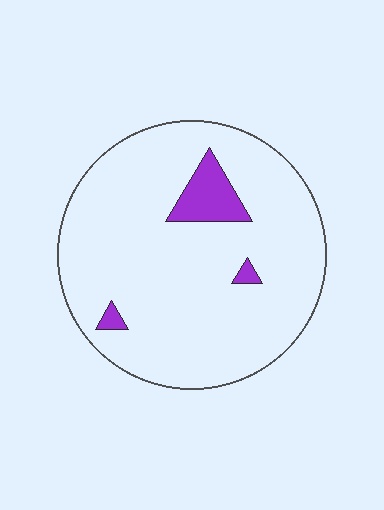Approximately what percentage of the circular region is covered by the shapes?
Approximately 10%.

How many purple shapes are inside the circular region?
3.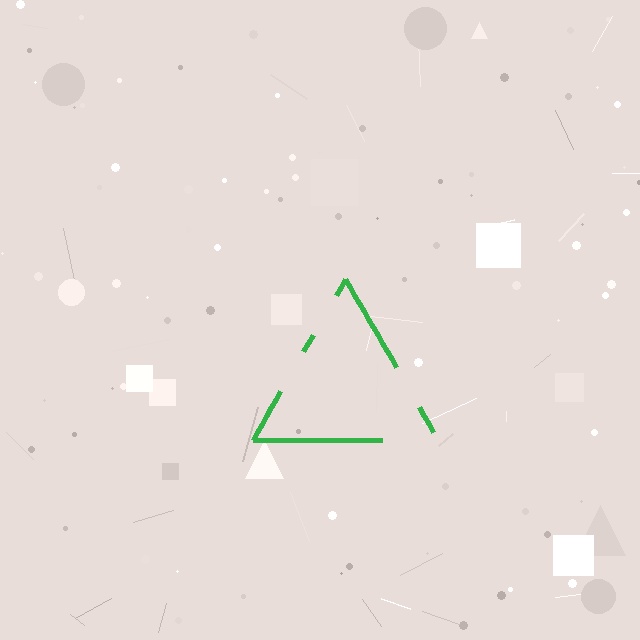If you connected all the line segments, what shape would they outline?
They would outline a triangle.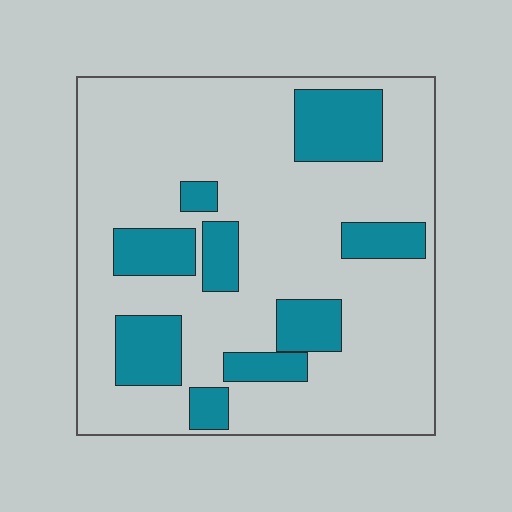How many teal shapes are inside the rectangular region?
9.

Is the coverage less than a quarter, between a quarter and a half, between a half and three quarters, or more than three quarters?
Less than a quarter.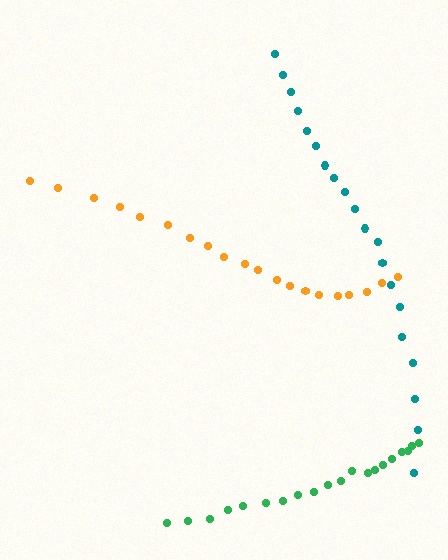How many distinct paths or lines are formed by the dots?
There are 3 distinct paths.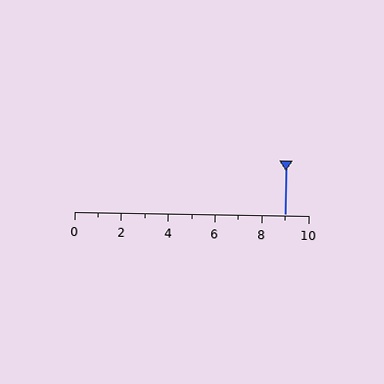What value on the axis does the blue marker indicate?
The marker indicates approximately 9.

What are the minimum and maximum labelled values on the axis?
The axis runs from 0 to 10.